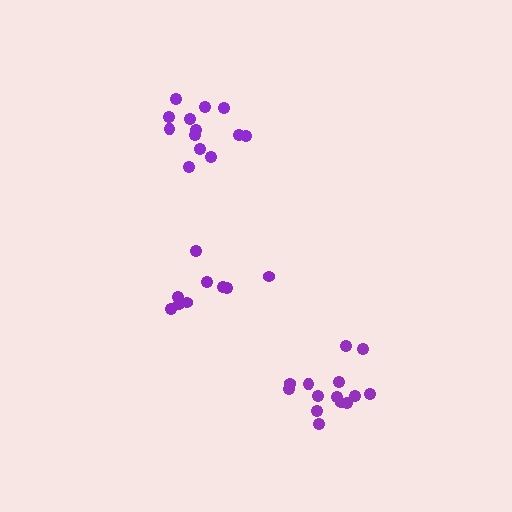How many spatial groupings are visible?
There are 3 spatial groupings.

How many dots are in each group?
Group 1: 9 dots, Group 2: 14 dots, Group 3: 13 dots (36 total).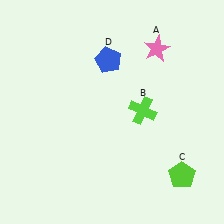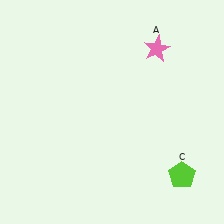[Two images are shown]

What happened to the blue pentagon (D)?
The blue pentagon (D) was removed in Image 2. It was in the top-left area of Image 1.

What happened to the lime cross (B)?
The lime cross (B) was removed in Image 2. It was in the top-right area of Image 1.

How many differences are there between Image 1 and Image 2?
There are 2 differences between the two images.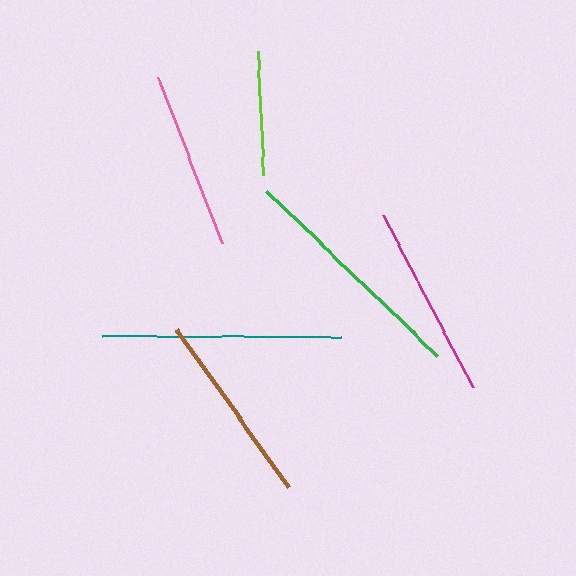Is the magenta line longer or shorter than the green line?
The green line is longer than the magenta line.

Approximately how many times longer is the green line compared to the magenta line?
The green line is approximately 1.2 times the length of the magenta line.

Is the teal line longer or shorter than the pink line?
The teal line is longer than the pink line.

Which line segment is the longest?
The teal line is the longest at approximately 240 pixels.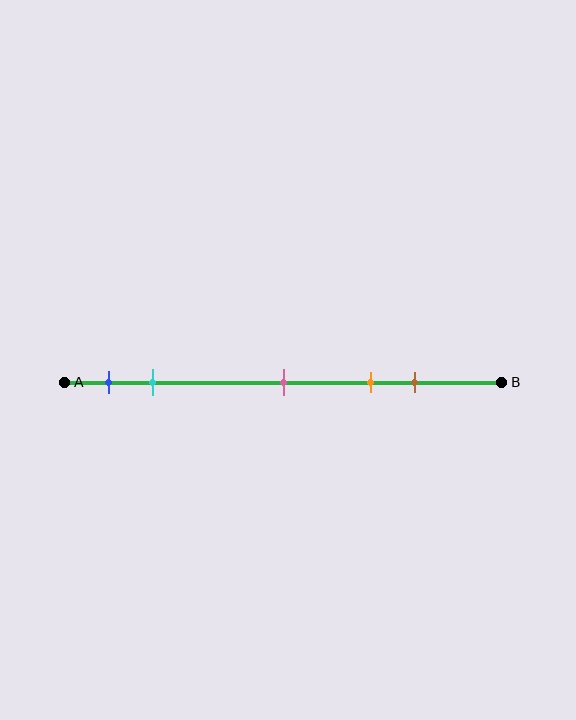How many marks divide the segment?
There are 5 marks dividing the segment.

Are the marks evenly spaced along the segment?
No, the marks are not evenly spaced.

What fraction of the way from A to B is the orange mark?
The orange mark is approximately 70% (0.7) of the way from A to B.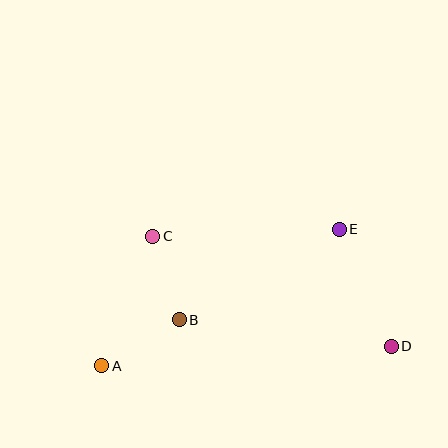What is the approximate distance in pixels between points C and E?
The distance between C and E is approximately 187 pixels.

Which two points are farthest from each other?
Points A and D are farthest from each other.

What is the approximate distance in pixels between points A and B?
The distance between A and B is approximately 90 pixels.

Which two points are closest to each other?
Points B and C are closest to each other.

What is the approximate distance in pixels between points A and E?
The distance between A and E is approximately 274 pixels.